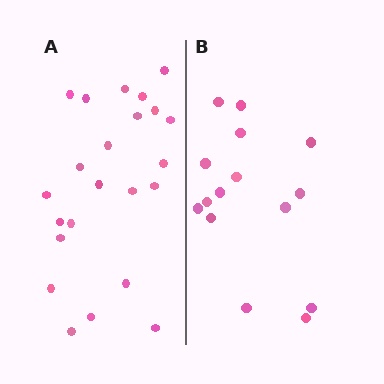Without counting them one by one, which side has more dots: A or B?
Region A (the left region) has more dots.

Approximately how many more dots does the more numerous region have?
Region A has roughly 8 or so more dots than region B.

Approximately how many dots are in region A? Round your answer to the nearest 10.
About 20 dots. (The exact count is 23, which rounds to 20.)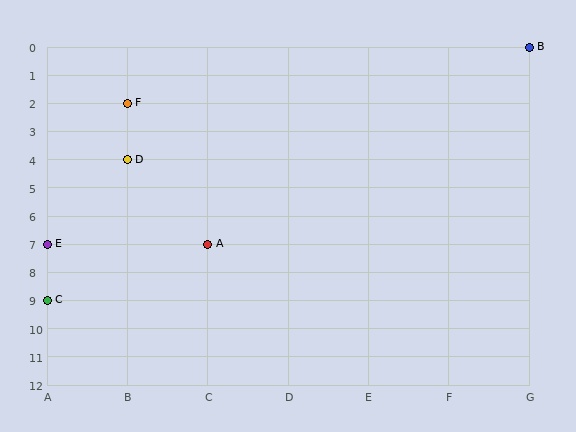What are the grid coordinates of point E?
Point E is at grid coordinates (A, 7).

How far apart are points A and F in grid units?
Points A and F are 1 column and 5 rows apart (about 5.1 grid units diagonally).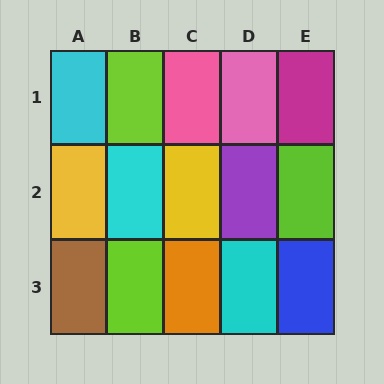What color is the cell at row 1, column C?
Pink.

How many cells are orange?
1 cell is orange.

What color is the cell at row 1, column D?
Pink.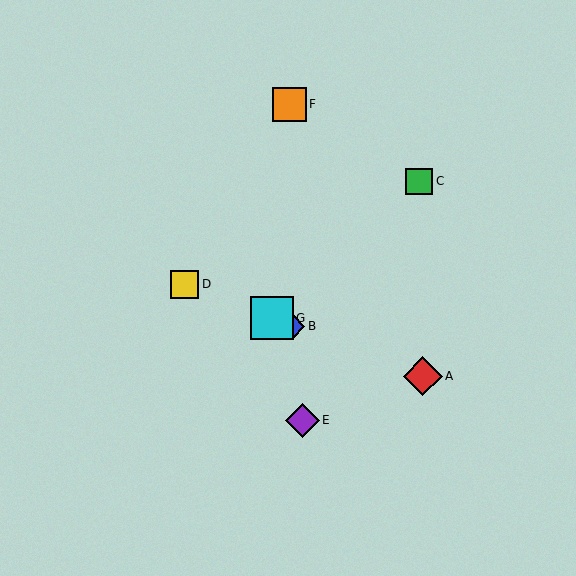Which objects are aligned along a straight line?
Objects A, B, D, G are aligned along a straight line.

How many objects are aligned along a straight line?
4 objects (A, B, D, G) are aligned along a straight line.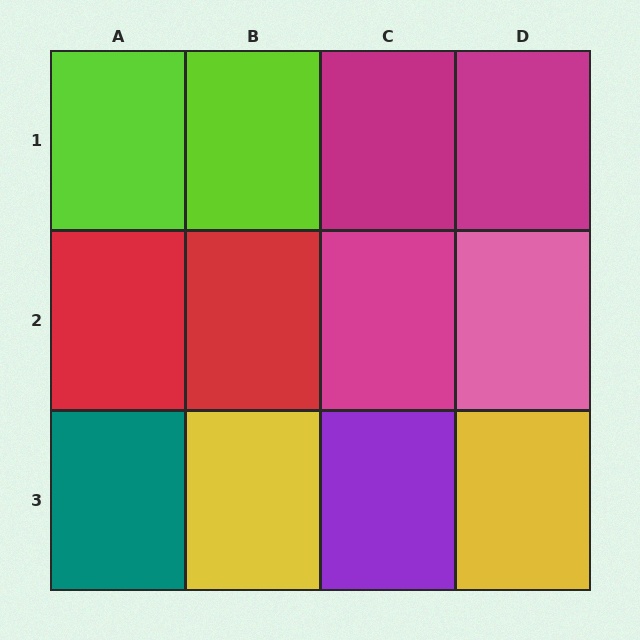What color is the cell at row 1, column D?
Magenta.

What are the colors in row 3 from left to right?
Teal, yellow, purple, yellow.